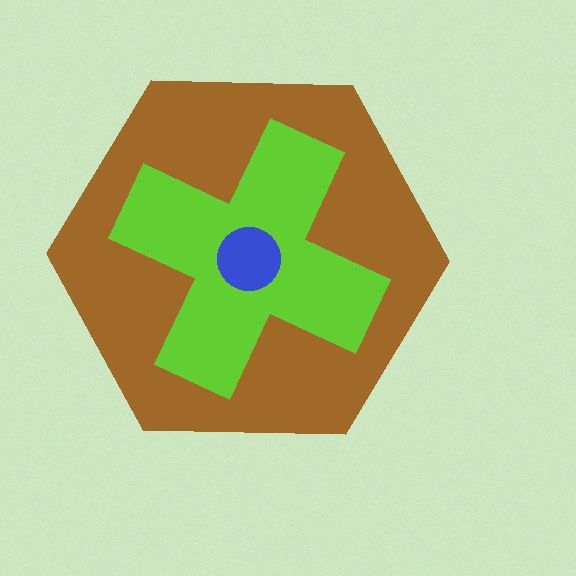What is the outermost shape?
The brown hexagon.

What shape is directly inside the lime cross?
The blue circle.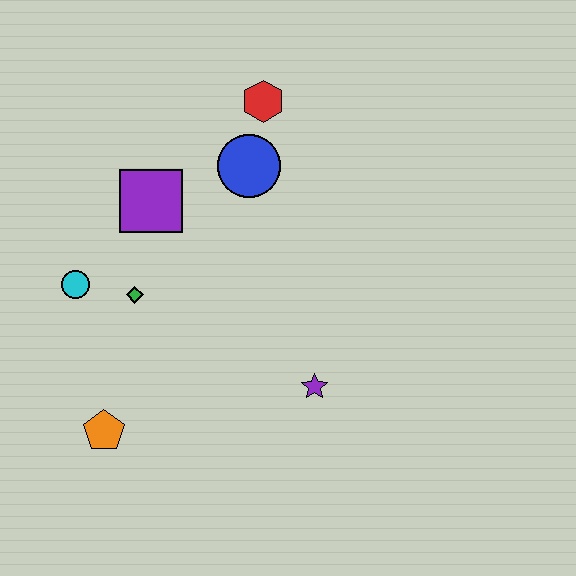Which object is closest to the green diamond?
The cyan circle is closest to the green diamond.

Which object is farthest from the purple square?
The purple star is farthest from the purple square.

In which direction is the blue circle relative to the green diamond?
The blue circle is above the green diamond.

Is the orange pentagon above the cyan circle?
No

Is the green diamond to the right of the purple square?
No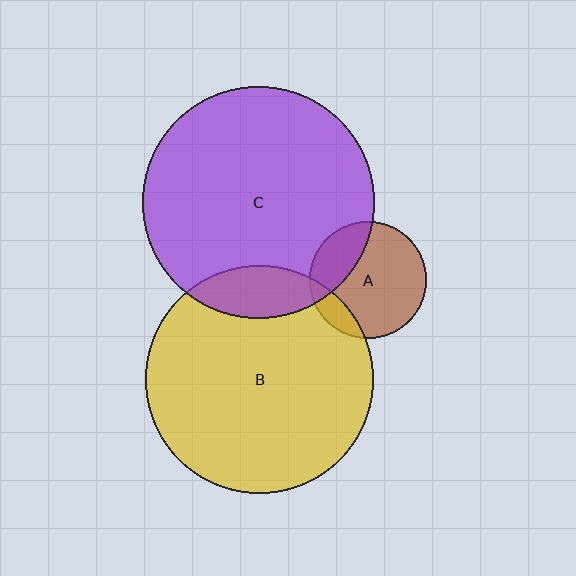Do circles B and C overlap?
Yes.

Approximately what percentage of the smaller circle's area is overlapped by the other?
Approximately 15%.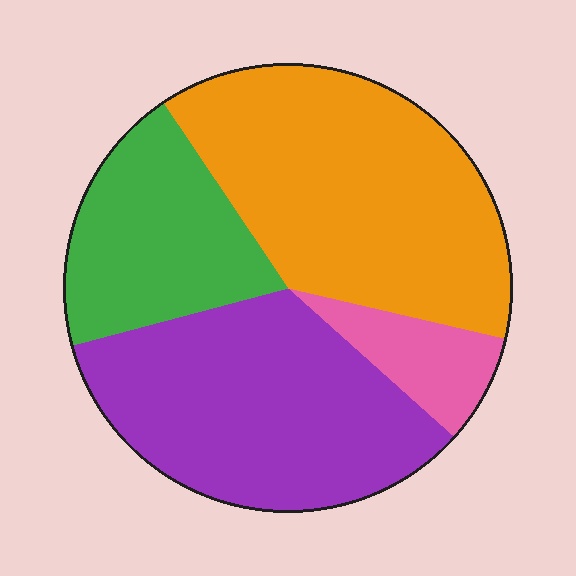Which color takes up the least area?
Pink, at roughly 10%.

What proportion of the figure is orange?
Orange takes up between a quarter and a half of the figure.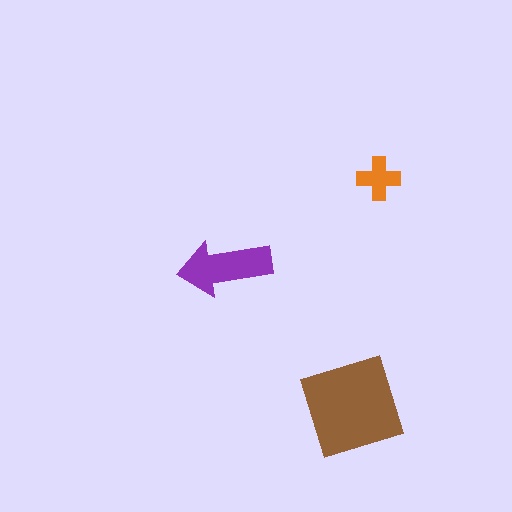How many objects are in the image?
There are 3 objects in the image.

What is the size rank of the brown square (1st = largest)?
1st.